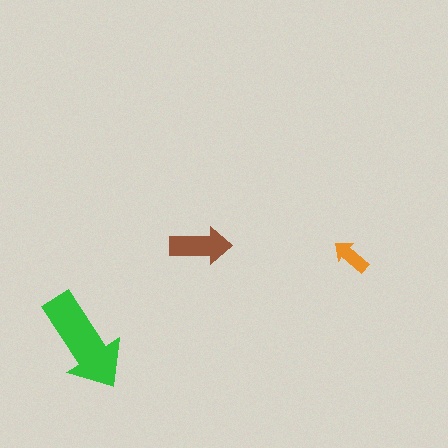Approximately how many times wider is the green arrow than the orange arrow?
About 2.5 times wider.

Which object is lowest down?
The green arrow is bottommost.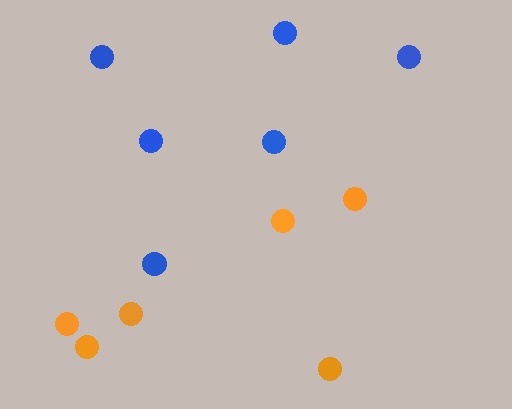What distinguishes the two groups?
There are 2 groups: one group of orange circles (6) and one group of blue circles (6).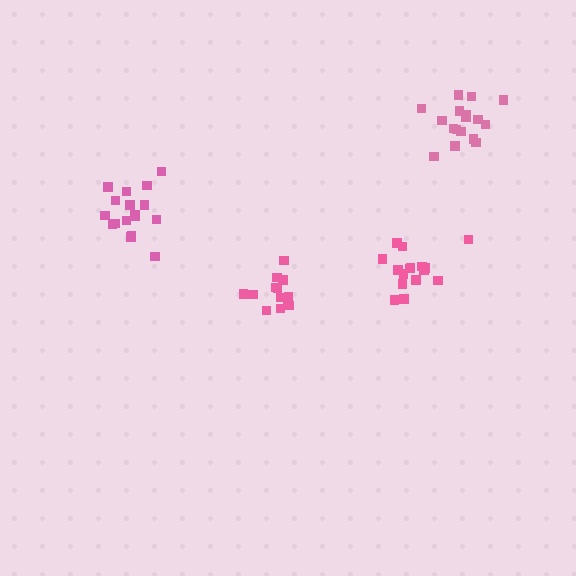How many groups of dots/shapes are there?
There are 4 groups.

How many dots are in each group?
Group 1: 14 dots, Group 2: 16 dots, Group 3: 17 dots, Group 4: 17 dots (64 total).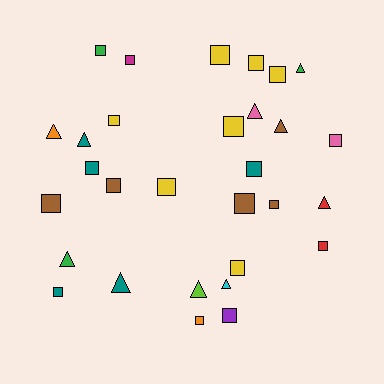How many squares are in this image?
There are 20 squares.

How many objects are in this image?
There are 30 objects.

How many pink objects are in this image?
There are 2 pink objects.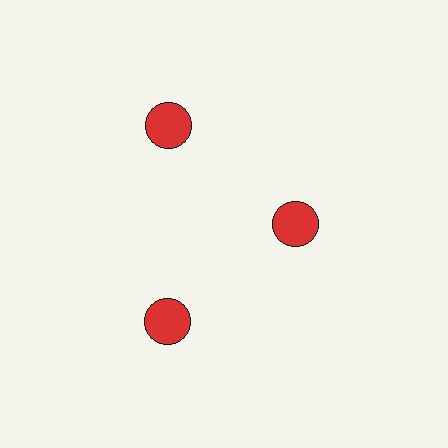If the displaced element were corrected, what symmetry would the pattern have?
It would have 3-fold rotational symmetry — the pattern would map onto itself every 120 degrees.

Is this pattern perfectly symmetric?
No. The 3 red circles are arranged in a ring, but one element near the 3 o'clock position is pulled inward toward the center, breaking the 3-fold rotational symmetry.